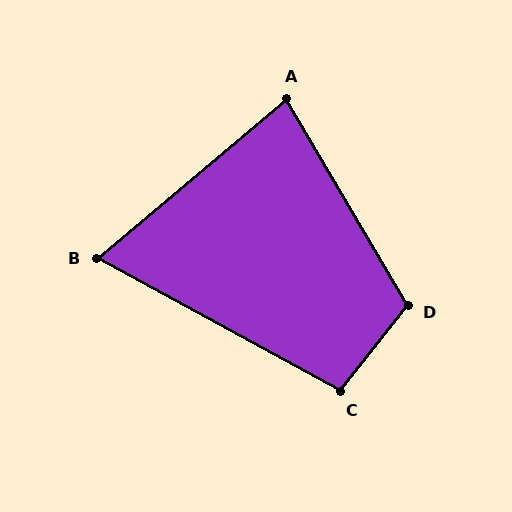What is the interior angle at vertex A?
Approximately 80 degrees (acute).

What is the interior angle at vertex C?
Approximately 100 degrees (obtuse).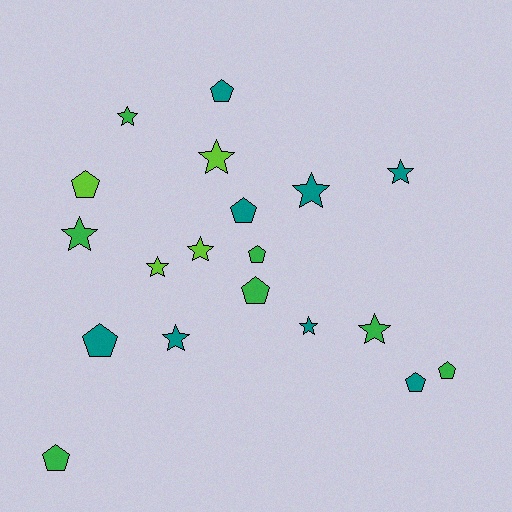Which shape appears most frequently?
Star, with 10 objects.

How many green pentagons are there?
There are 4 green pentagons.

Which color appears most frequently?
Teal, with 8 objects.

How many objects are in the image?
There are 19 objects.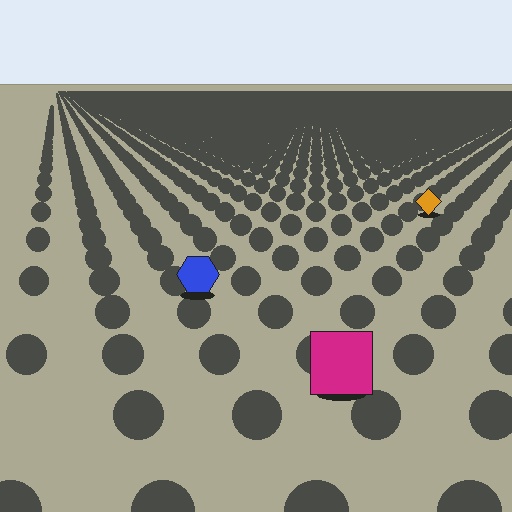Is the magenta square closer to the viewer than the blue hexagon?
Yes. The magenta square is closer — you can tell from the texture gradient: the ground texture is coarser near it.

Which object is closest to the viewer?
The magenta square is closest. The texture marks near it are larger and more spread out.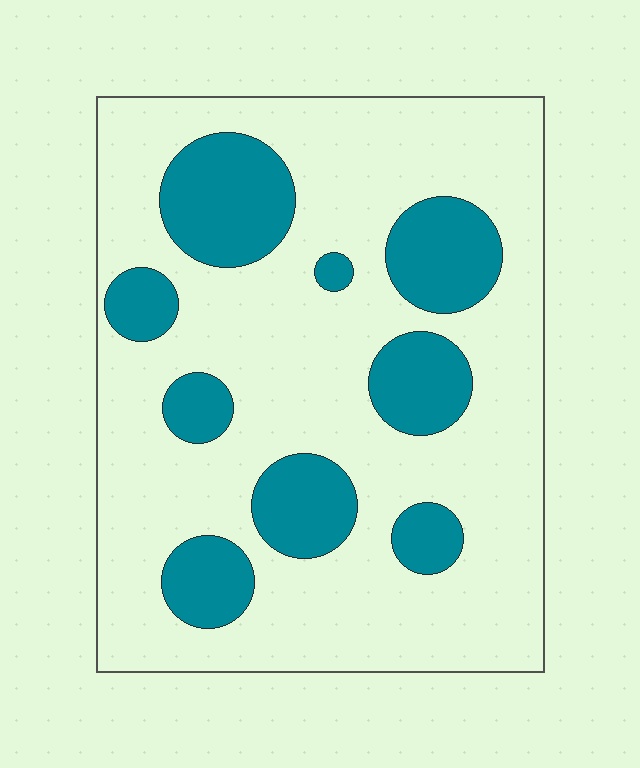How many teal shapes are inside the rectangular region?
9.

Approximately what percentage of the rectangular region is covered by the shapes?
Approximately 25%.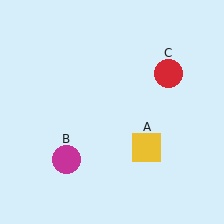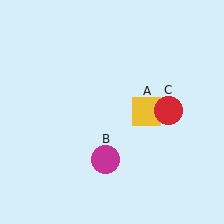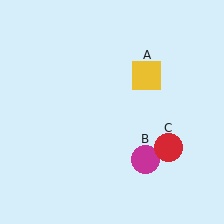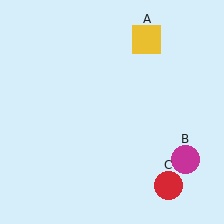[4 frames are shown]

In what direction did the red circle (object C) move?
The red circle (object C) moved down.